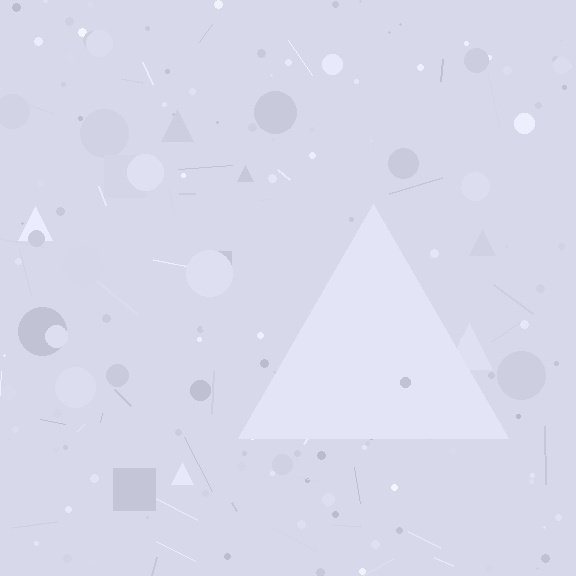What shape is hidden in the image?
A triangle is hidden in the image.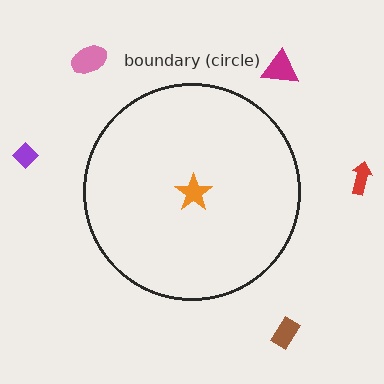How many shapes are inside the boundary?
1 inside, 5 outside.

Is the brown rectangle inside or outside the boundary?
Outside.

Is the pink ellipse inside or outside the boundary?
Outside.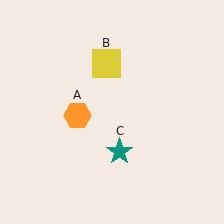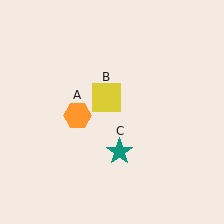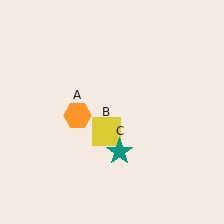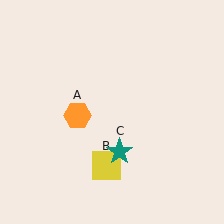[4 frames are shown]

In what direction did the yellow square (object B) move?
The yellow square (object B) moved down.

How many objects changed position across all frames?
1 object changed position: yellow square (object B).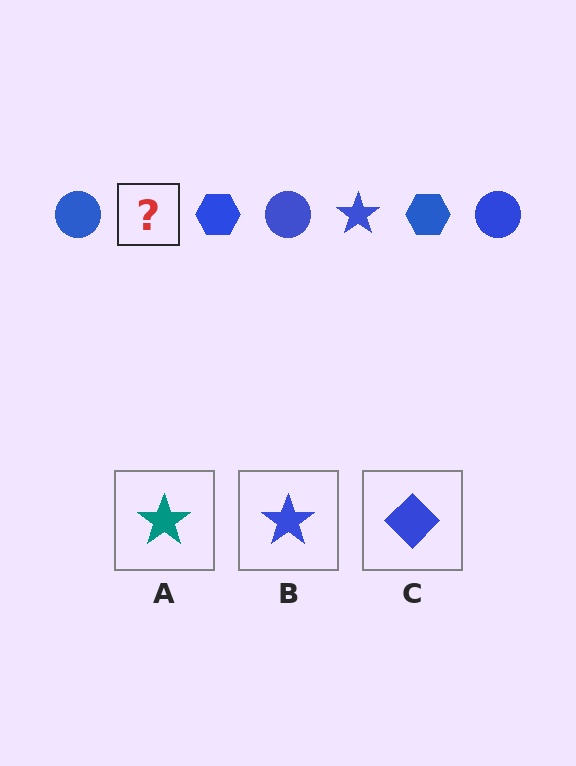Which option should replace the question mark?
Option B.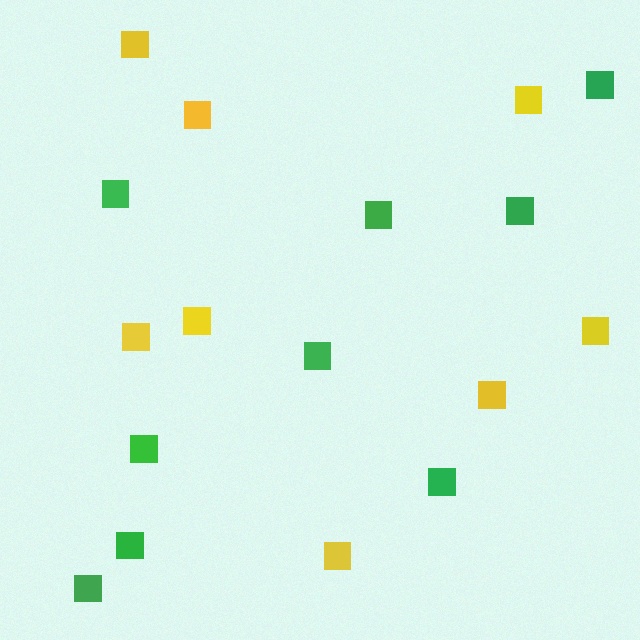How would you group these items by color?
There are 2 groups: one group of green squares (9) and one group of yellow squares (8).